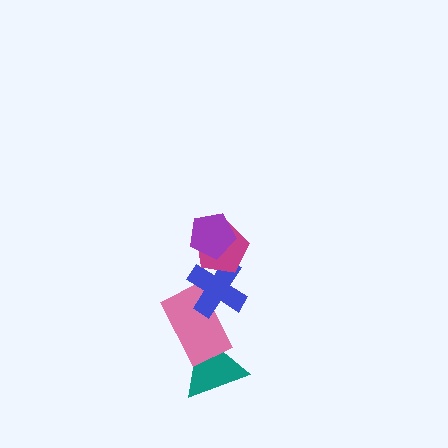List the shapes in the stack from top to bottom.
From top to bottom: the purple pentagon, the magenta pentagon, the blue cross, the pink rectangle, the teal triangle.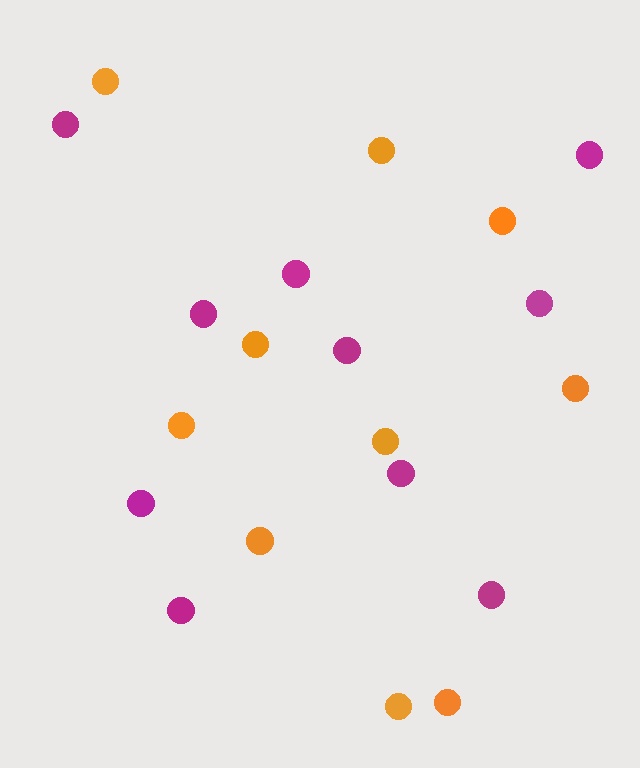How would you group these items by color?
There are 2 groups: one group of orange circles (10) and one group of magenta circles (10).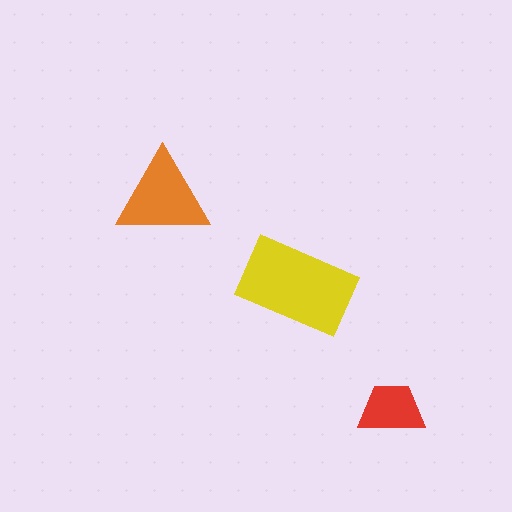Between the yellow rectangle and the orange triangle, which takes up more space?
The yellow rectangle.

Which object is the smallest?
The red trapezoid.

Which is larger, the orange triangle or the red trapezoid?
The orange triangle.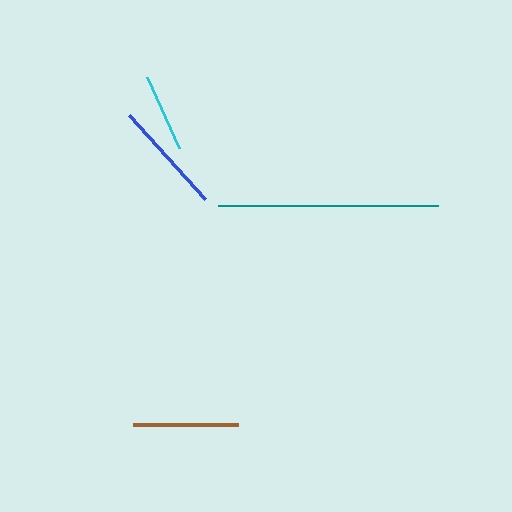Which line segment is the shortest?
The cyan line is the shortest at approximately 78 pixels.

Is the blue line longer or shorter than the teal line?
The teal line is longer than the blue line.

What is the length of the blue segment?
The blue segment is approximately 113 pixels long.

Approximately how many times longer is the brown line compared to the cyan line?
The brown line is approximately 1.3 times the length of the cyan line.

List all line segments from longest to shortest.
From longest to shortest: teal, blue, brown, cyan.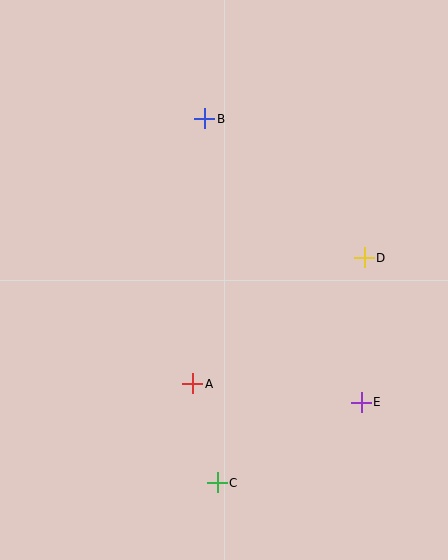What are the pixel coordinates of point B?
Point B is at (205, 119).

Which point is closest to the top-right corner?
Point B is closest to the top-right corner.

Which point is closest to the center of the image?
Point A at (193, 384) is closest to the center.